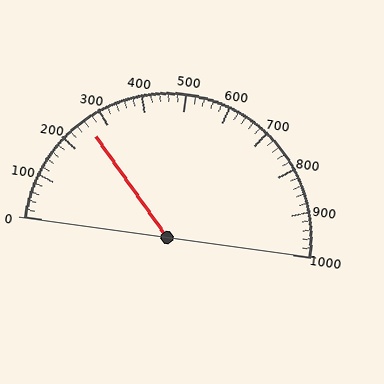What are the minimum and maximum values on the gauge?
The gauge ranges from 0 to 1000.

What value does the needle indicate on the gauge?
The needle indicates approximately 260.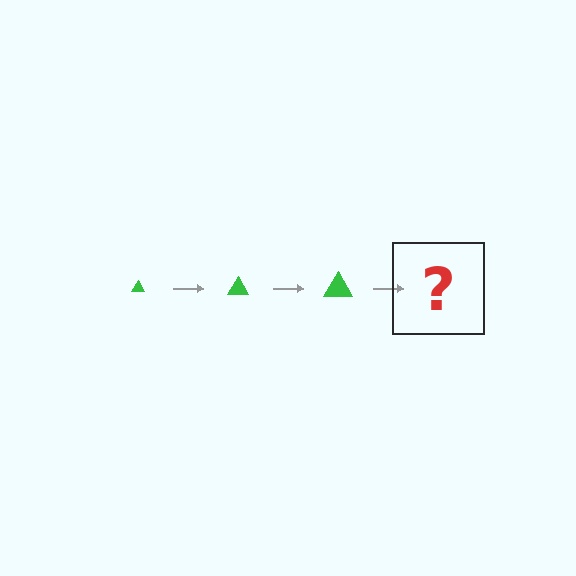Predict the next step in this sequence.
The next step is a green triangle, larger than the previous one.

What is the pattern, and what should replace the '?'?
The pattern is that the triangle gets progressively larger each step. The '?' should be a green triangle, larger than the previous one.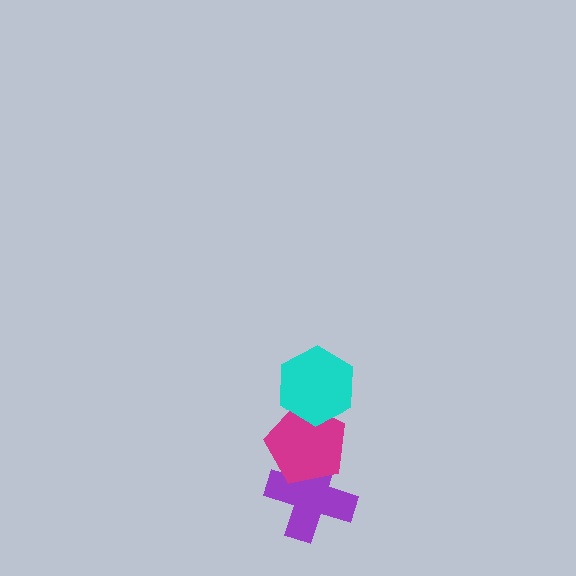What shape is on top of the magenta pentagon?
The cyan hexagon is on top of the magenta pentagon.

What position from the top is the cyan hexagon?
The cyan hexagon is 1st from the top.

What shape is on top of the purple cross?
The magenta pentagon is on top of the purple cross.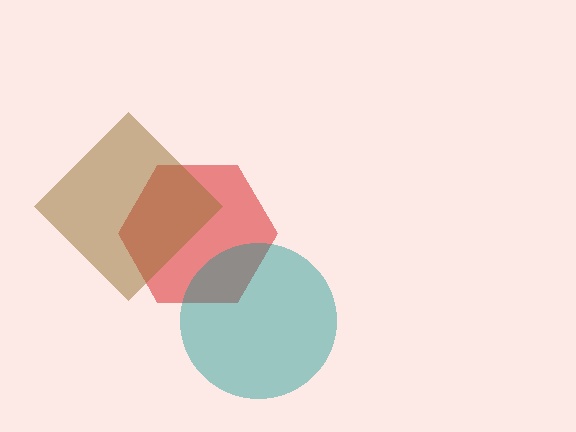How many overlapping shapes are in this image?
There are 3 overlapping shapes in the image.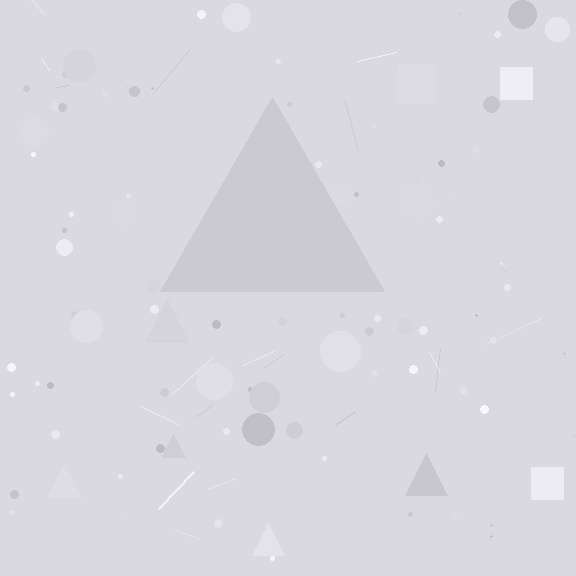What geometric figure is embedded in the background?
A triangle is embedded in the background.